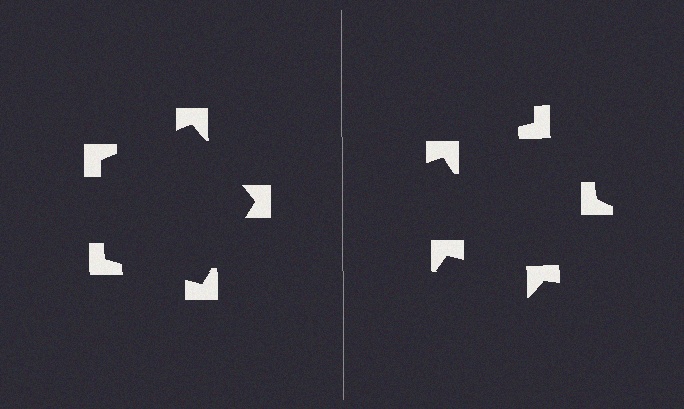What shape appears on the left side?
An illusory pentagon.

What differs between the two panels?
The notched squares are positioned identically on both sides; only the wedge orientations differ. On the left they align to a pentagon; on the right they are misaligned.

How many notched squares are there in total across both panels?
10 — 5 on each side.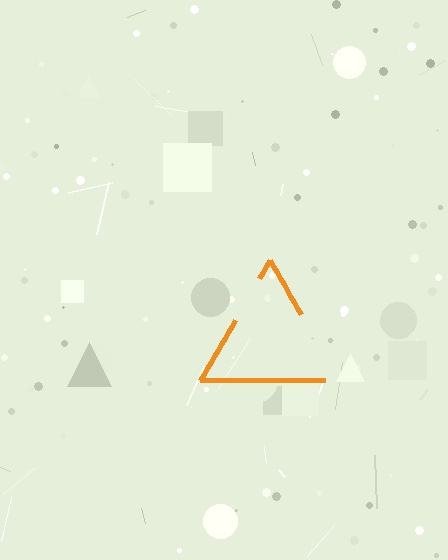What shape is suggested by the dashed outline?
The dashed outline suggests a triangle.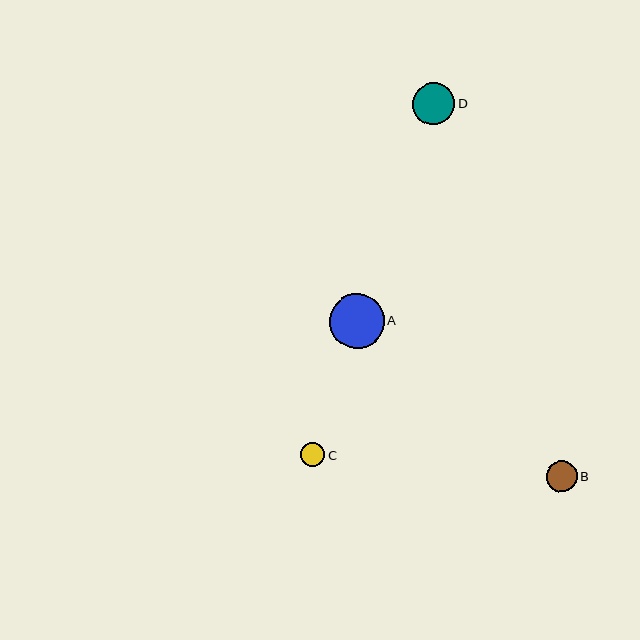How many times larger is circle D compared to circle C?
Circle D is approximately 1.7 times the size of circle C.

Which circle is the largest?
Circle A is the largest with a size of approximately 55 pixels.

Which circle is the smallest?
Circle C is the smallest with a size of approximately 25 pixels.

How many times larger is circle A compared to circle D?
Circle A is approximately 1.3 times the size of circle D.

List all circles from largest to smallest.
From largest to smallest: A, D, B, C.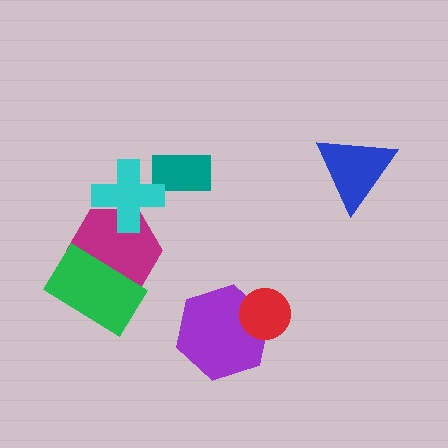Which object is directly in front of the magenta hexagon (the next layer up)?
The green rectangle is directly in front of the magenta hexagon.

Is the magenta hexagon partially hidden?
Yes, it is partially covered by another shape.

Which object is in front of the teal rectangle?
The cyan cross is in front of the teal rectangle.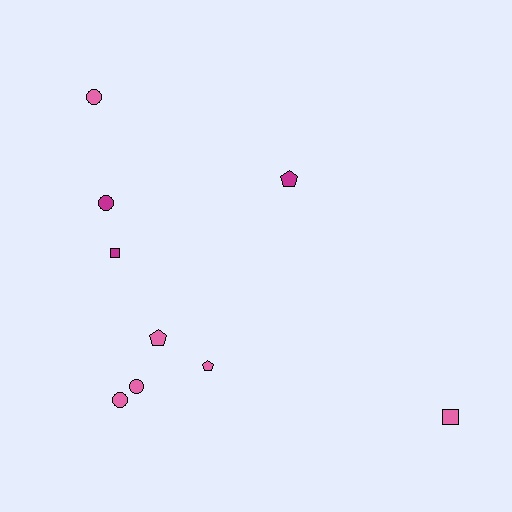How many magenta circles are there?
There is 1 magenta circle.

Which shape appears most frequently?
Circle, with 4 objects.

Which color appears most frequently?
Pink, with 6 objects.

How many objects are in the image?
There are 9 objects.